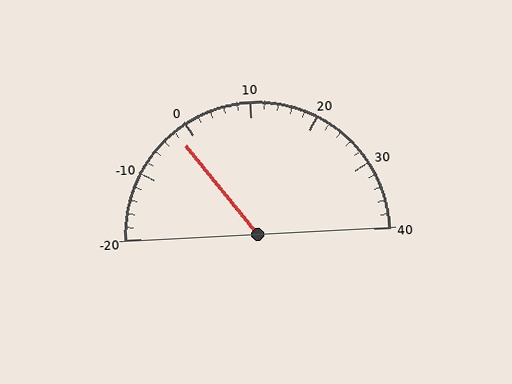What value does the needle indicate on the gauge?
The needle indicates approximately -2.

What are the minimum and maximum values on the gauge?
The gauge ranges from -20 to 40.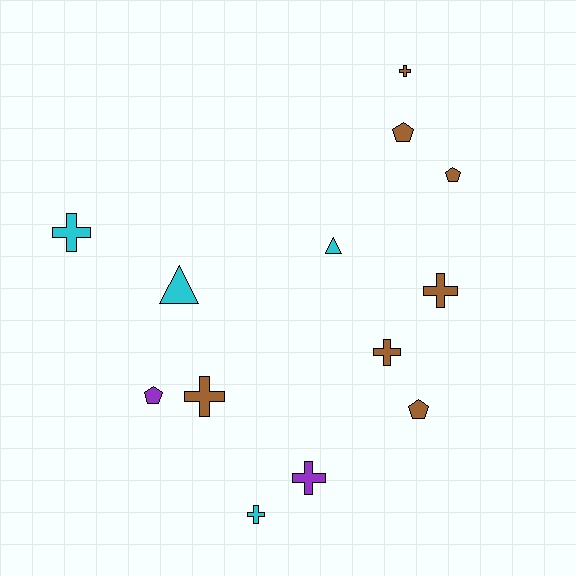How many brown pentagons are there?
There are 3 brown pentagons.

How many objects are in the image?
There are 13 objects.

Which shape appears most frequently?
Cross, with 7 objects.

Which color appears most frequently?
Brown, with 7 objects.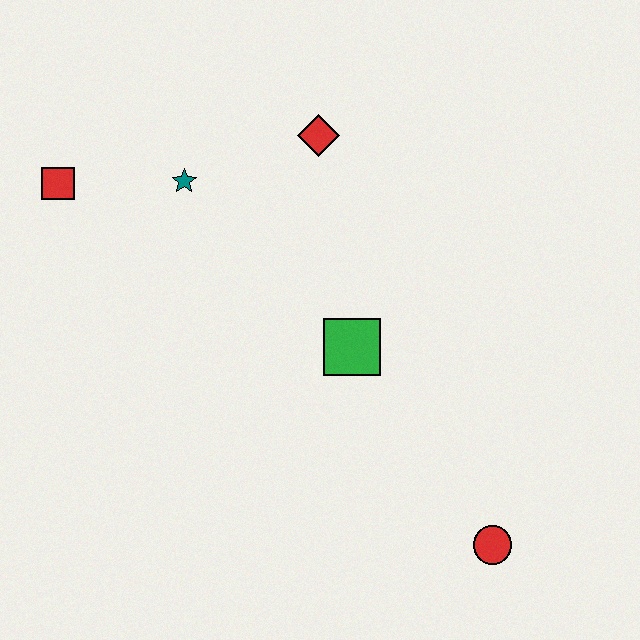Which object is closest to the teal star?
The red square is closest to the teal star.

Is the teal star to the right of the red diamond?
No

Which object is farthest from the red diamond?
The red circle is farthest from the red diamond.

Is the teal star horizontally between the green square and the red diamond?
No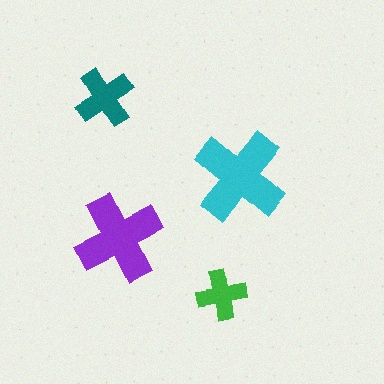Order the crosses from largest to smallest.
the cyan one, the purple one, the teal one, the green one.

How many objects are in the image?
There are 4 objects in the image.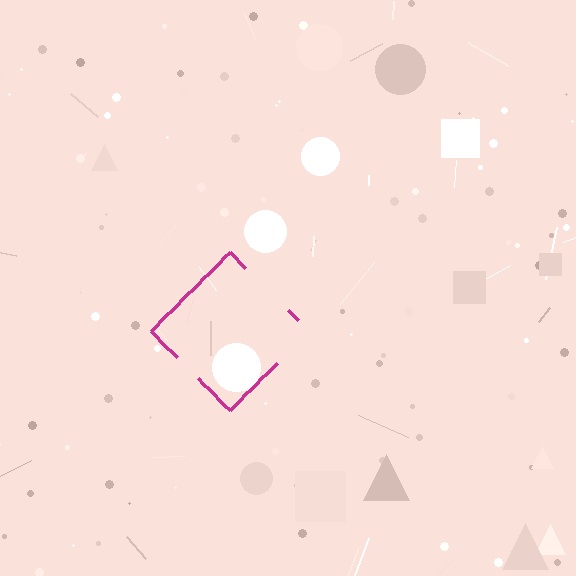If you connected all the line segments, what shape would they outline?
They would outline a diamond.